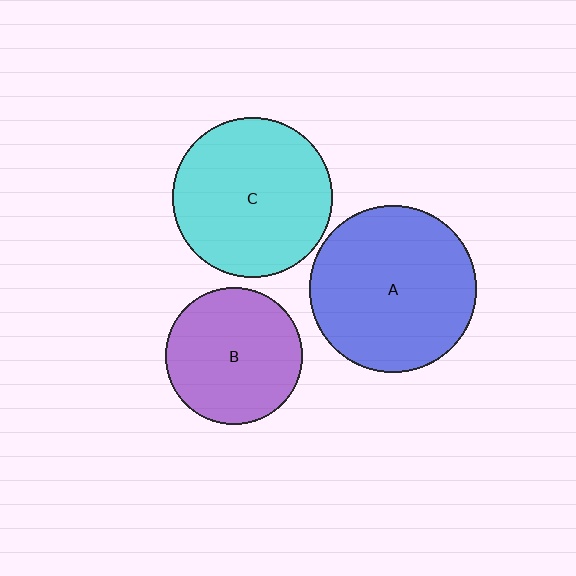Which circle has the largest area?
Circle A (blue).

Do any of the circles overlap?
No, none of the circles overlap.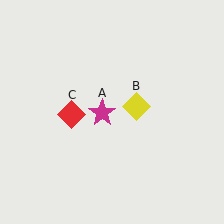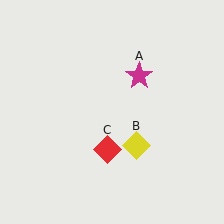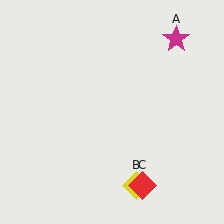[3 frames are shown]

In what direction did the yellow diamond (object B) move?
The yellow diamond (object B) moved down.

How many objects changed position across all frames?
3 objects changed position: magenta star (object A), yellow diamond (object B), red diamond (object C).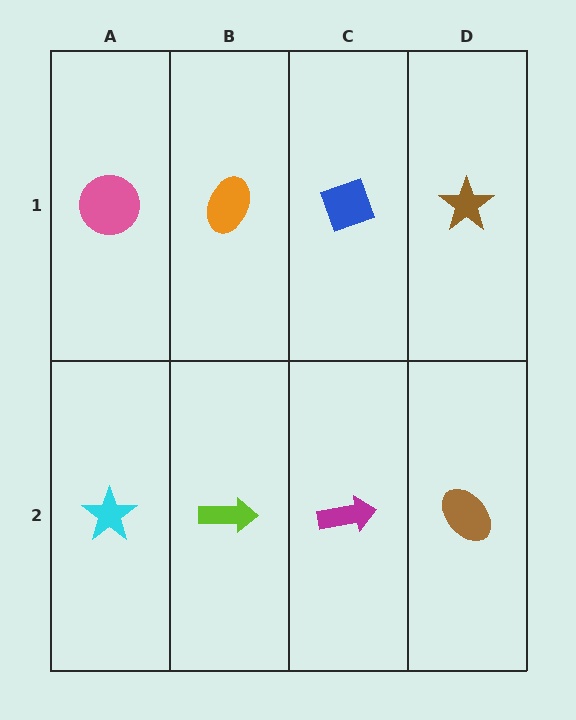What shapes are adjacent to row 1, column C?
A magenta arrow (row 2, column C), an orange ellipse (row 1, column B), a brown star (row 1, column D).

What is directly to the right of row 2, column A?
A lime arrow.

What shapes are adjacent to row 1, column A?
A cyan star (row 2, column A), an orange ellipse (row 1, column B).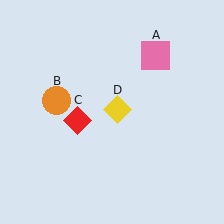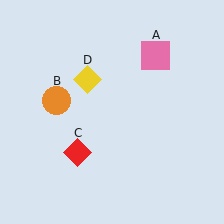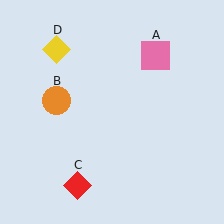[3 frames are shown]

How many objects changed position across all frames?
2 objects changed position: red diamond (object C), yellow diamond (object D).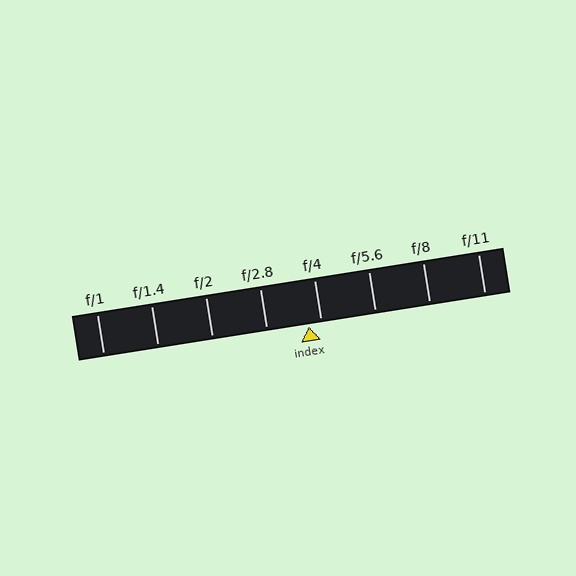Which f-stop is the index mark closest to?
The index mark is closest to f/4.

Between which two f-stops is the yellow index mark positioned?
The index mark is between f/2.8 and f/4.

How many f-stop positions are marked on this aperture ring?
There are 8 f-stop positions marked.